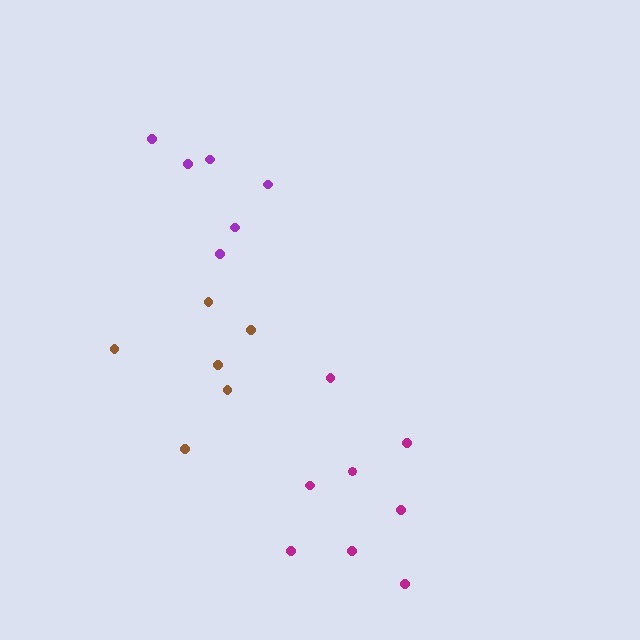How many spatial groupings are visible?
There are 3 spatial groupings.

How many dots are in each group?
Group 1: 6 dots, Group 2: 8 dots, Group 3: 6 dots (20 total).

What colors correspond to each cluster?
The clusters are colored: purple, magenta, brown.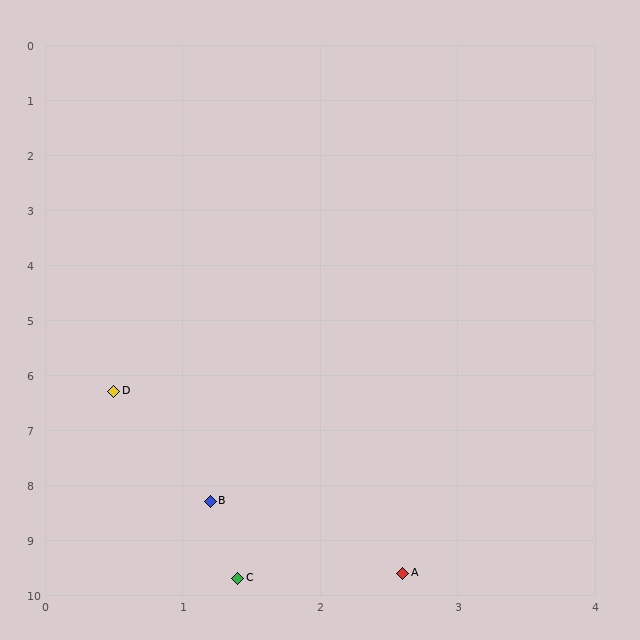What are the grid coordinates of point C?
Point C is at approximately (1.4, 9.7).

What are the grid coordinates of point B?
Point B is at approximately (1.2, 8.3).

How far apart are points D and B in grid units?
Points D and B are about 2.1 grid units apart.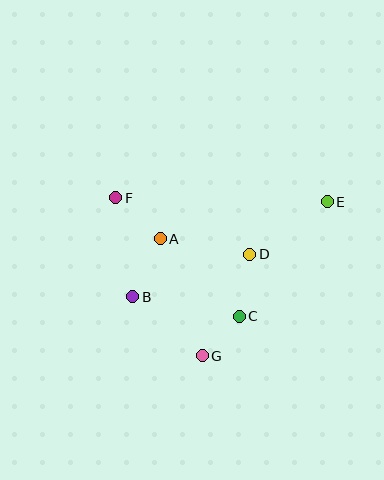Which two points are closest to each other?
Points C and G are closest to each other.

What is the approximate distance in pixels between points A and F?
The distance between A and F is approximately 61 pixels.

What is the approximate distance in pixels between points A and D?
The distance between A and D is approximately 91 pixels.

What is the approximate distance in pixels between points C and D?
The distance between C and D is approximately 63 pixels.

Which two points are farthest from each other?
Points B and E are farthest from each other.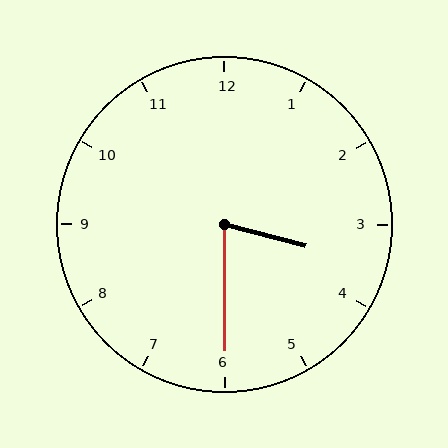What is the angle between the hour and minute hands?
Approximately 75 degrees.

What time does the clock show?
3:30.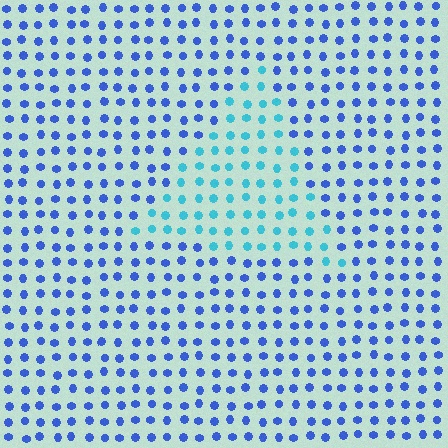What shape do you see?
I see a triangle.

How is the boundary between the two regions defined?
The boundary is defined purely by a slight shift in hue (about 39 degrees). Spacing, size, and orientation are identical on both sides.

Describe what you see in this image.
The image is filled with small blue elements in a uniform arrangement. A triangle-shaped region is visible where the elements are tinted to a slightly different hue, forming a subtle color boundary.